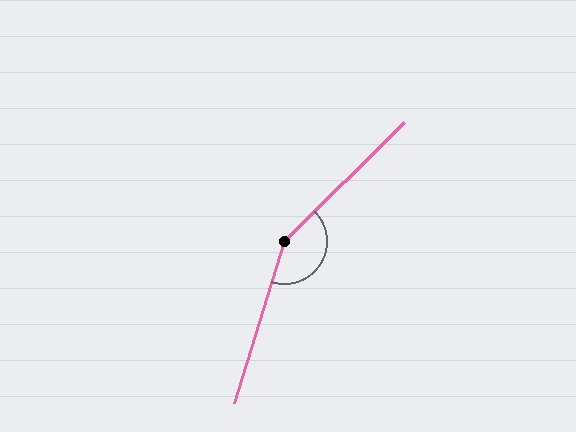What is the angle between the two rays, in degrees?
Approximately 152 degrees.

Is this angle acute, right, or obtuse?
It is obtuse.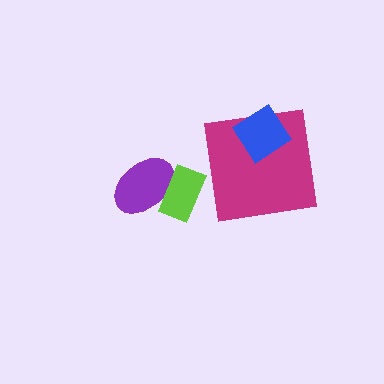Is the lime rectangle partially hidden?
No, no other shape covers it.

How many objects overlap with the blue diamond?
1 object overlaps with the blue diamond.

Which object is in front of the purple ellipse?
The lime rectangle is in front of the purple ellipse.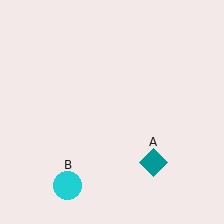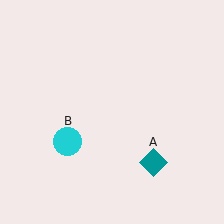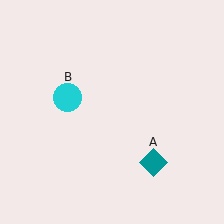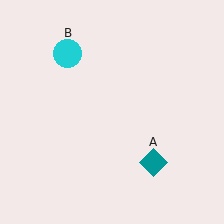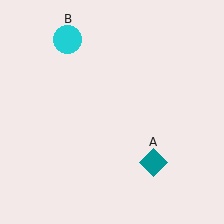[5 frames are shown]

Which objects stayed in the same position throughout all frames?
Teal diamond (object A) remained stationary.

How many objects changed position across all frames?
1 object changed position: cyan circle (object B).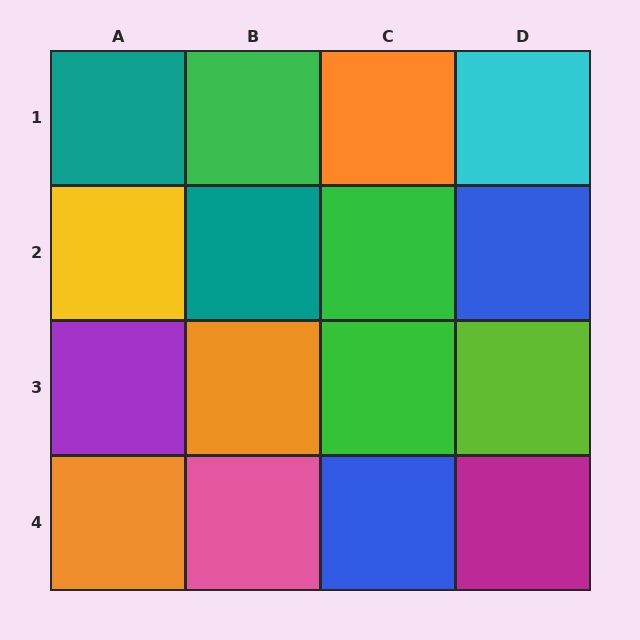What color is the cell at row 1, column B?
Green.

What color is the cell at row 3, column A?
Purple.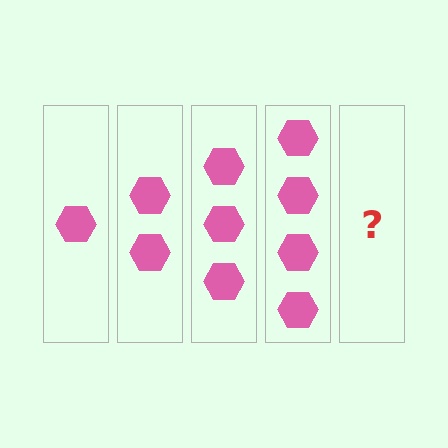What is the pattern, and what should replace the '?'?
The pattern is that each step adds one more hexagon. The '?' should be 5 hexagons.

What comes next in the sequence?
The next element should be 5 hexagons.